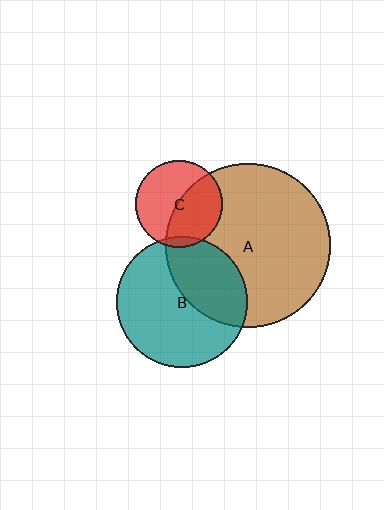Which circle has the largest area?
Circle A (brown).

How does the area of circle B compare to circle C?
Approximately 2.3 times.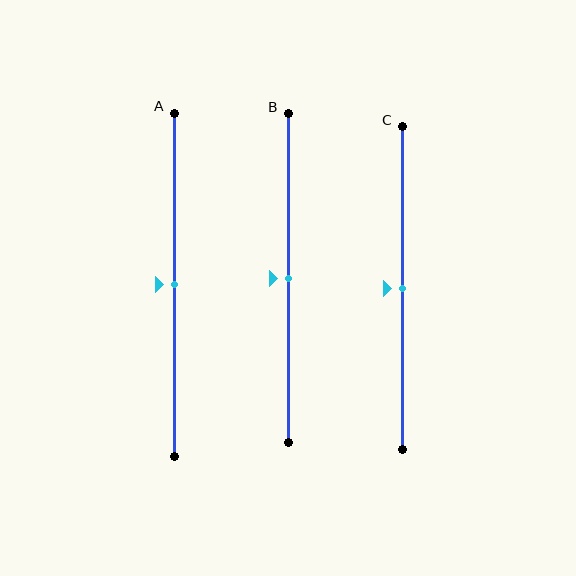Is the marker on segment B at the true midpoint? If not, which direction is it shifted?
Yes, the marker on segment B is at the true midpoint.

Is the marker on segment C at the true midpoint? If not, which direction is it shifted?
Yes, the marker on segment C is at the true midpoint.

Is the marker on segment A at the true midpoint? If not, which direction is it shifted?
Yes, the marker on segment A is at the true midpoint.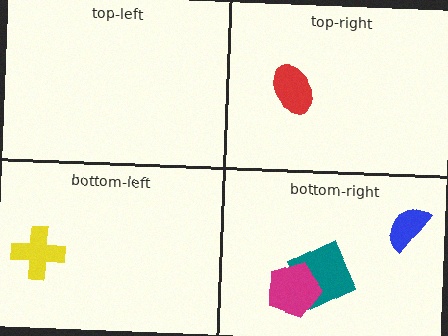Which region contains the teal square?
The bottom-right region.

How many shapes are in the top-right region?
1.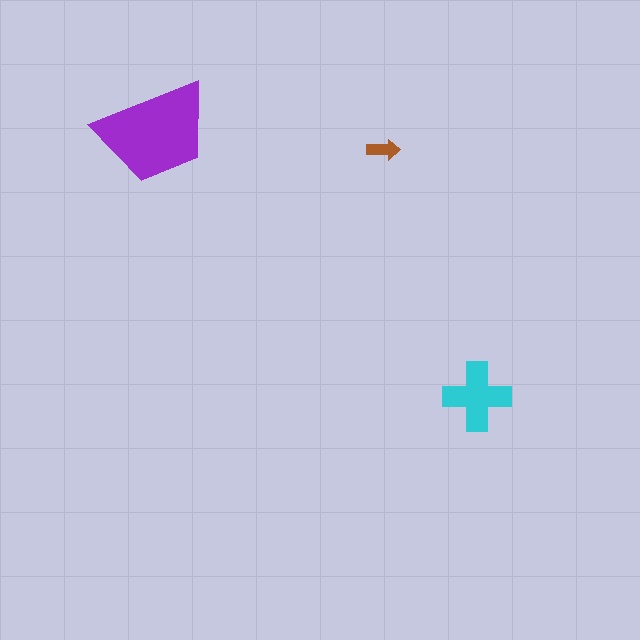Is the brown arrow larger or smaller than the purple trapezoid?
Smaller.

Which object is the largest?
The purple trapezoid.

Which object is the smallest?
The brown arrow.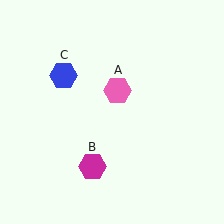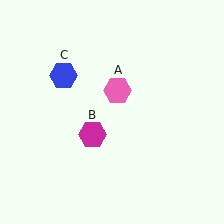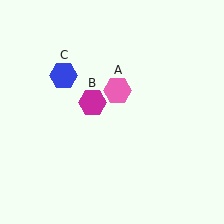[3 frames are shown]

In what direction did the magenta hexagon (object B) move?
The magenta hexagon (object B) moved up.